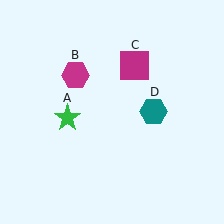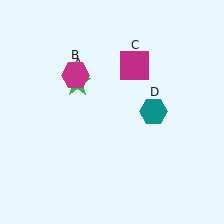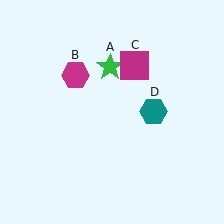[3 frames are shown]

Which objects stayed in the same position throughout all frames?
Magenta hexagon (object B) and magenta square (object C) and teal hexagon (object D) remained stationary.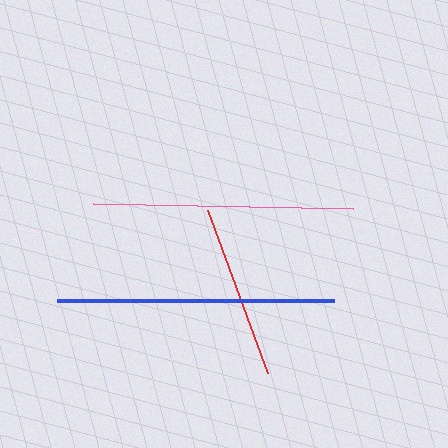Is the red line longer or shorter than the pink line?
The pink line is longer than the red line.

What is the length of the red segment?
The red segment is approximately 173 pixels long.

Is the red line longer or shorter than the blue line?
The blue line is longer than the red line.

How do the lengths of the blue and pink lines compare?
The blue and pink lines are approximately the same length.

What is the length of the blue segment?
The blue segment is approximately 277 pixels long.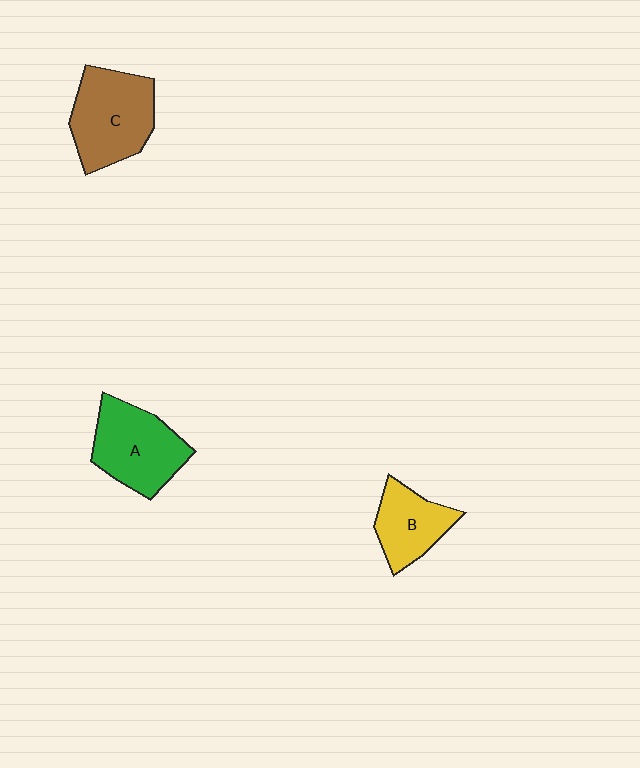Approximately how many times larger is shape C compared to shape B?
Approximately 1.5 times.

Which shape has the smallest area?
Shape B (yellow).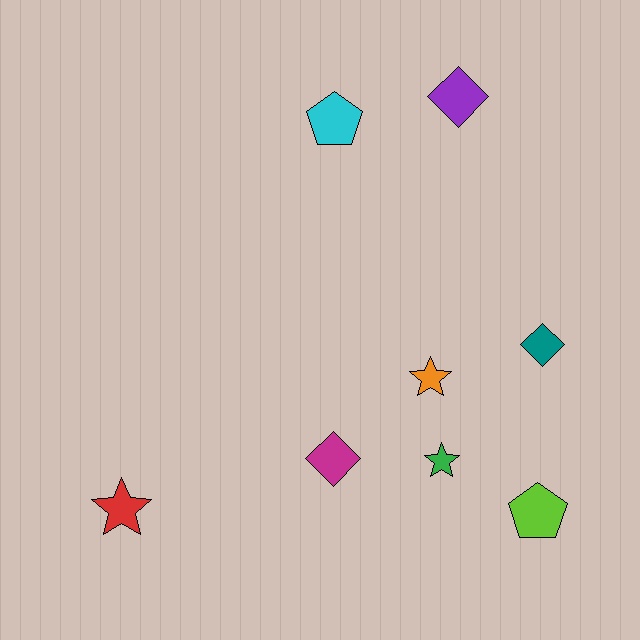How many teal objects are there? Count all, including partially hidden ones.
There is 1 teal object.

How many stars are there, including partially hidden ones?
There are 3 stars.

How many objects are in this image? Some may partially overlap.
There are 8 objects.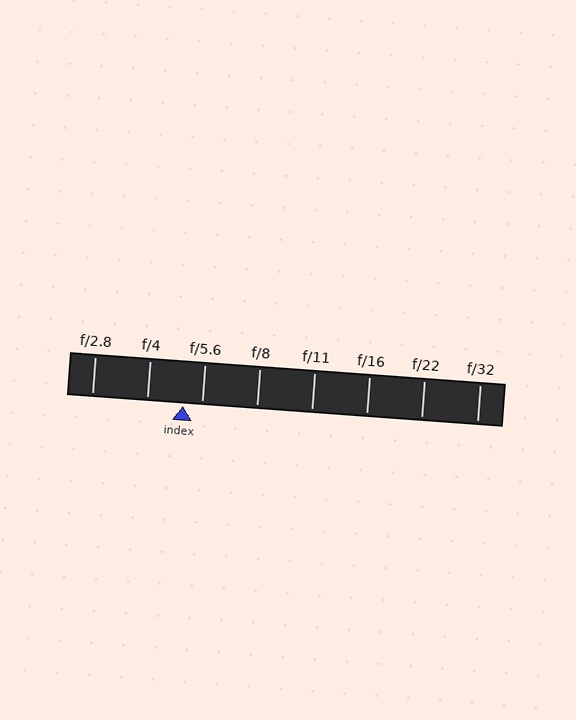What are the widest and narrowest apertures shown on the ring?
The widest aperture shown is f/2.8 and the narrowest is f/32.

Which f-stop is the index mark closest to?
The index mark is closest to f/5.6.